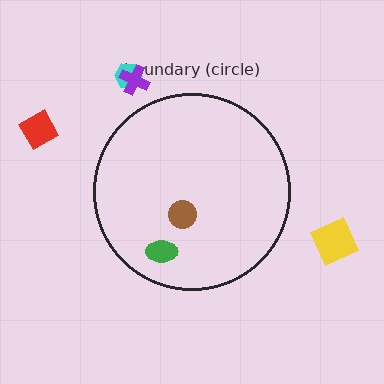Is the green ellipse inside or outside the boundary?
Inside.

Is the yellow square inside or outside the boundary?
Outside.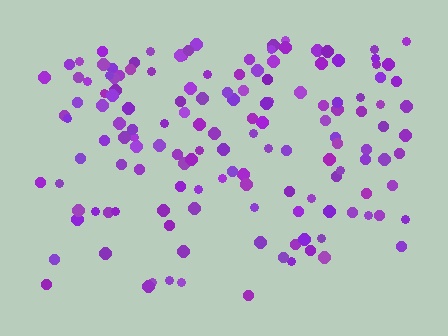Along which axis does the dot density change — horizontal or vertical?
Vertical.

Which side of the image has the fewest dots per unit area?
The bottom.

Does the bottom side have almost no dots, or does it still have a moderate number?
Still a moderate number, just noticeably fewer than the top.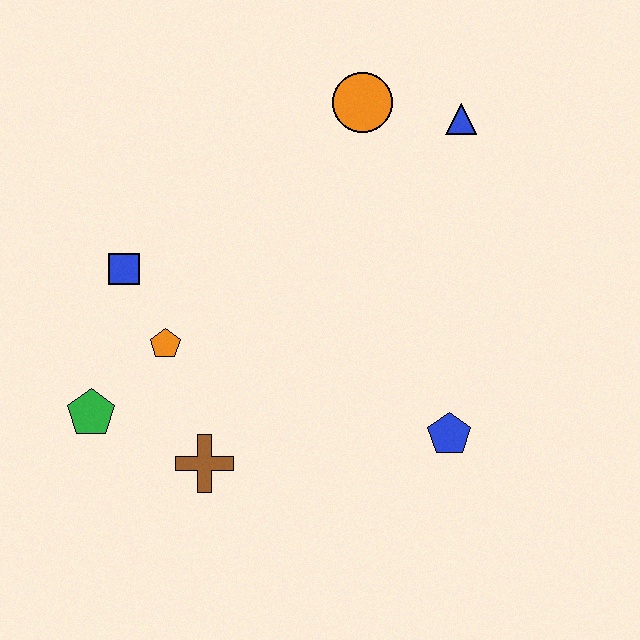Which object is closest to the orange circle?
The blue triangle is closest to the orange circle.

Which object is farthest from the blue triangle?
The green pentagon is farthest from the blue triangle.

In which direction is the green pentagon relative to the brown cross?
The green pentagon is to the left of the brown cross.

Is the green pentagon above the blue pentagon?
Yes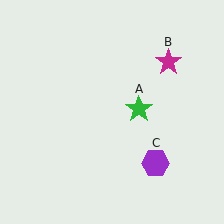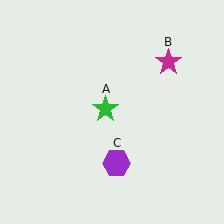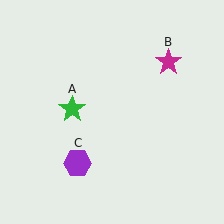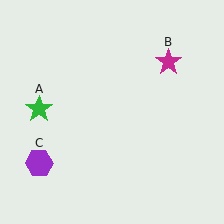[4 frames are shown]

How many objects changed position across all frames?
2 objects changed position: green star (object A), purple hexagon (object C).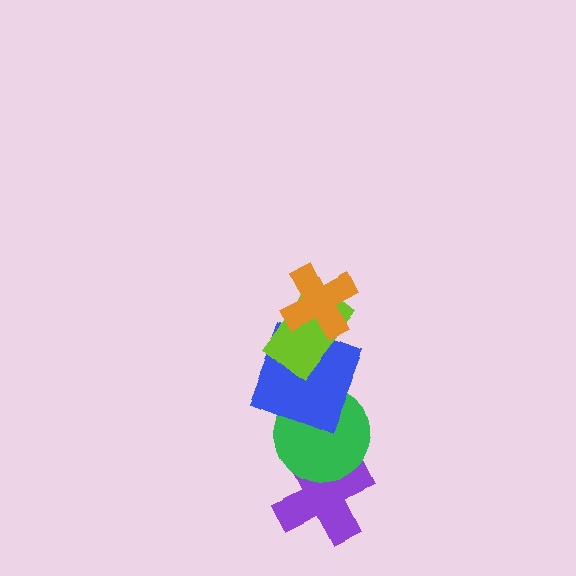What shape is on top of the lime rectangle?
The orange cross is on top of the lime rectangle.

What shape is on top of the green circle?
The blue square is on top of the green circle.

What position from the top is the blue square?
The blue square is 3rd from the top.